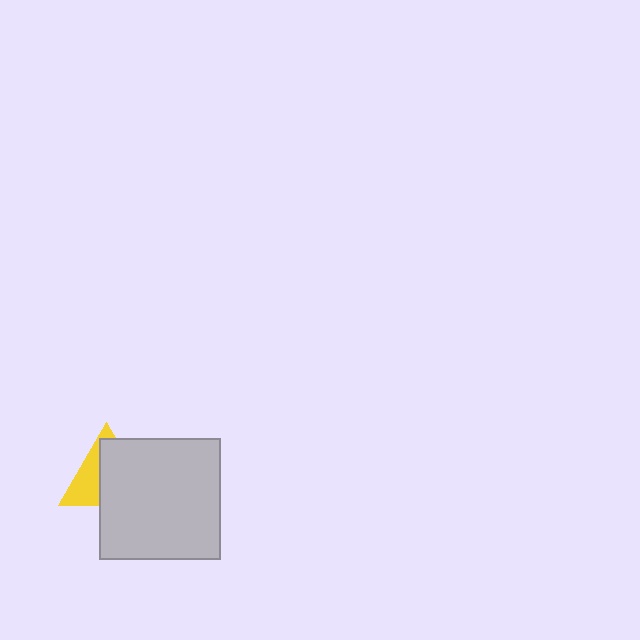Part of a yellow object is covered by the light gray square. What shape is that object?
It is a triangle.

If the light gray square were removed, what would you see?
You would see the complete yellow triangle.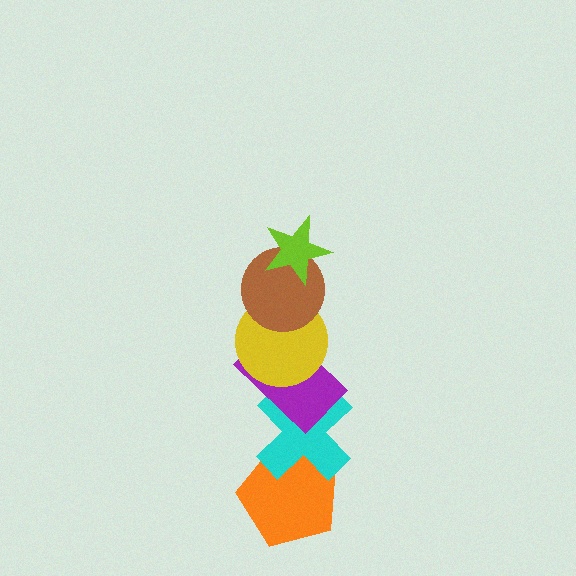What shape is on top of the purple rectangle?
The yellow circle is on top of the purple rectangle.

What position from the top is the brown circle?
The brown circle is 2nd from the top.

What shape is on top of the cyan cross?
The purple rectangle is on top of the cyan cross.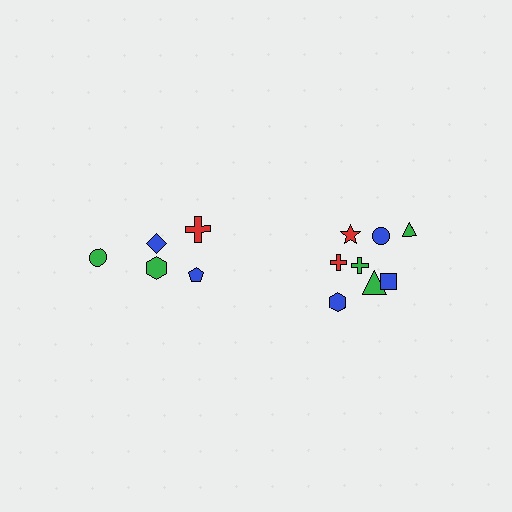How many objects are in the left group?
There are 5 objects.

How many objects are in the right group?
There are 8 objects.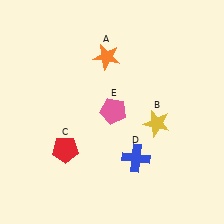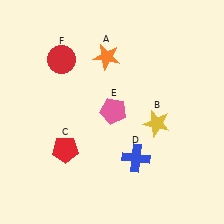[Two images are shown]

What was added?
A red circle (F) was added in Image 2.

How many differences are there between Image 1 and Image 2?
There is 1 difference between the two images.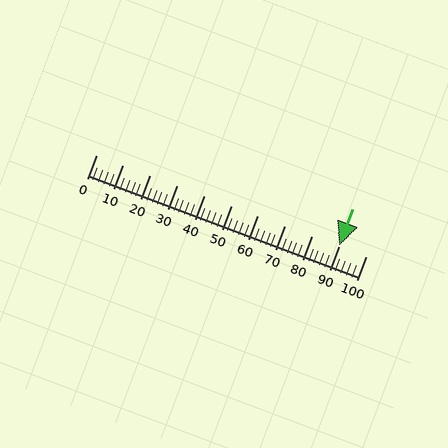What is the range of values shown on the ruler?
The ruler shows values from 0 to 100.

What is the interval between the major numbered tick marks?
The major tick marks are spaced 10 units apart.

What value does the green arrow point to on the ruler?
The green arrow points to approximately 90.